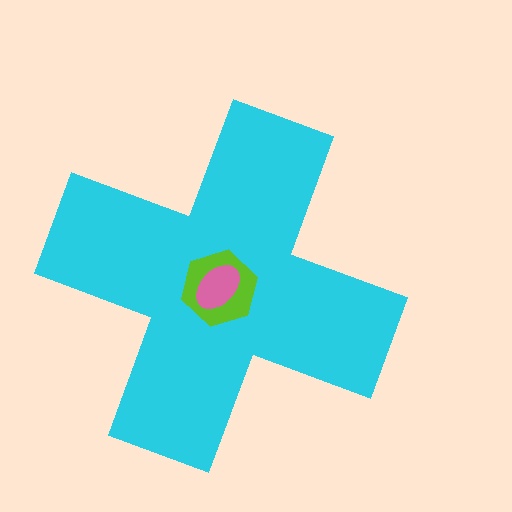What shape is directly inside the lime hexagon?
The pink ellipse.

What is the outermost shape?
The cyan cross.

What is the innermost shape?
The pink ellipse.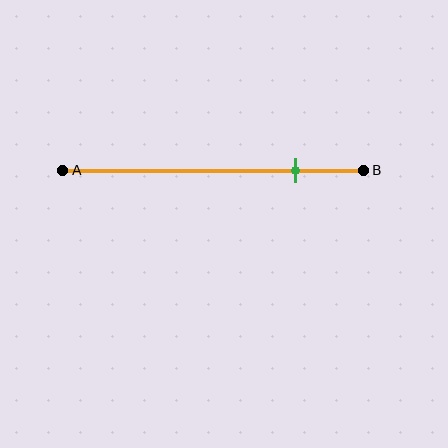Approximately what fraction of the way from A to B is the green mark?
The green mark is approximately 80% of the way from A to B.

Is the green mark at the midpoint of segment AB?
No, the mark is at about 80% from A, not at the 50% midpoint.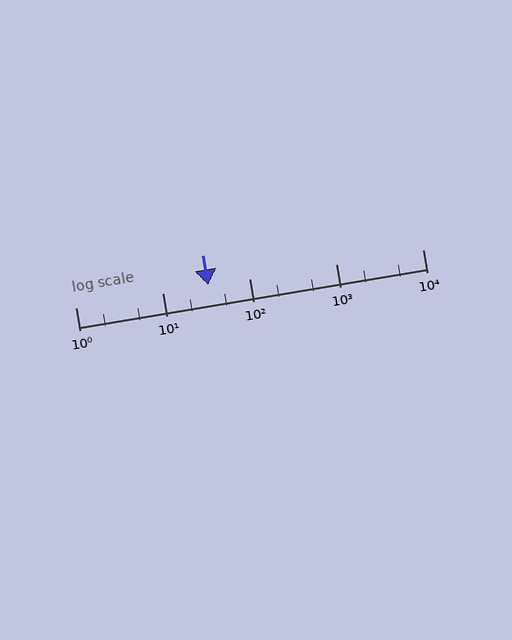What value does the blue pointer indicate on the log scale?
The pointer indicates approximately 34.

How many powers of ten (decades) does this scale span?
The scale spans 4 decades, from 1 to 10000.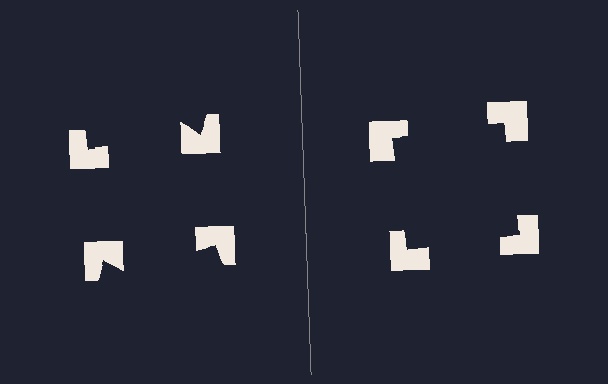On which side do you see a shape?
An illusory square appears on the right side. On the left side the wedge cuts are rotated, so no coherent shape forms.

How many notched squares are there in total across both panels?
8 — 4 on each side.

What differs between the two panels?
The notched squares are positioned identically on both sides; only the wedge orientations differ. On the right they align to a square; on the left they are misaligned.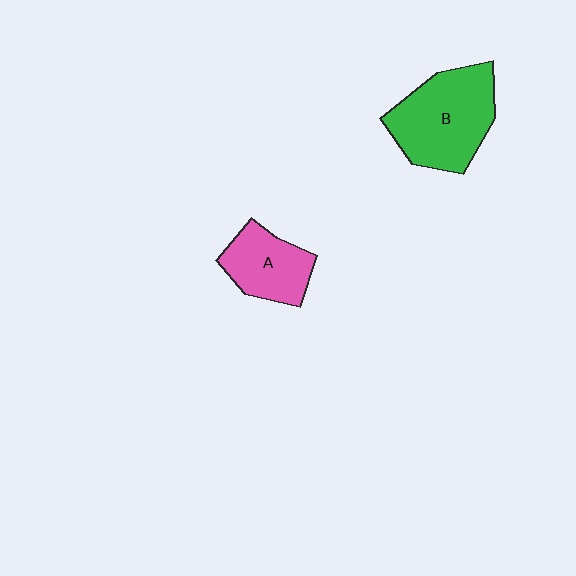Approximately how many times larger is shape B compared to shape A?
Approximately 1.6 times.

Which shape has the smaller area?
Shape A (pink).